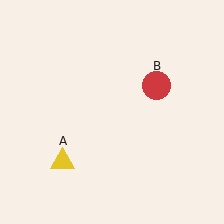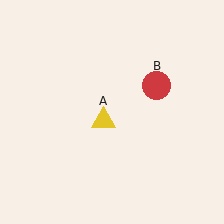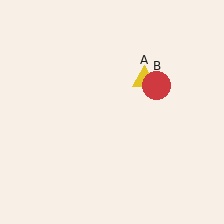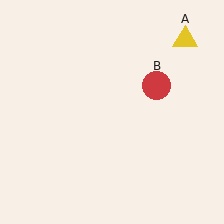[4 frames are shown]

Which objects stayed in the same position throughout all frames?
Red circle (object B) remained stationary.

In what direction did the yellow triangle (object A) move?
The yellow triangle (object A) moved up and to the right.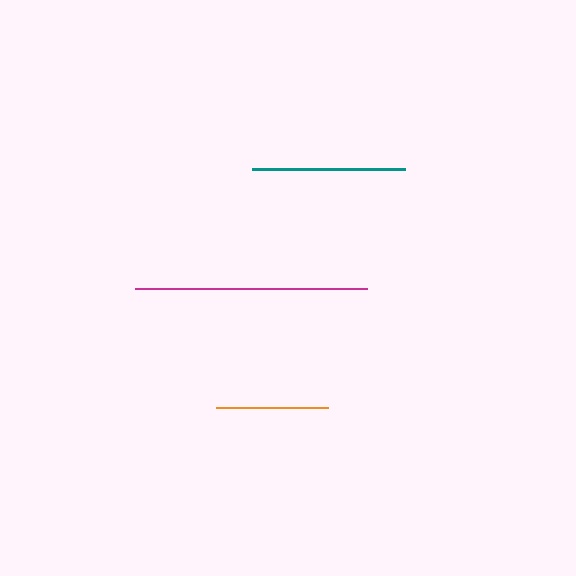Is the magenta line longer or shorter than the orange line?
The magenta line is longer than the orange line.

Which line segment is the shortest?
The orange line is the shortest at approximately 111 pixels.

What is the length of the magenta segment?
The magenta segment is approximately 232 pixels long.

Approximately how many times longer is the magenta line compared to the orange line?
The magenta line is approximately 2.1 times the length of the orange line.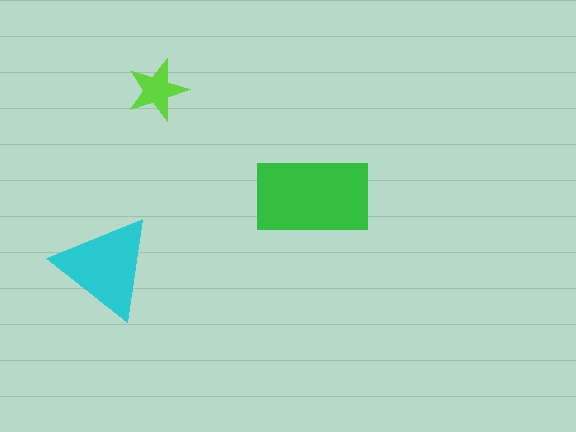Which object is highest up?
The lime star is topmost.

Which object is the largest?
The green rectangle.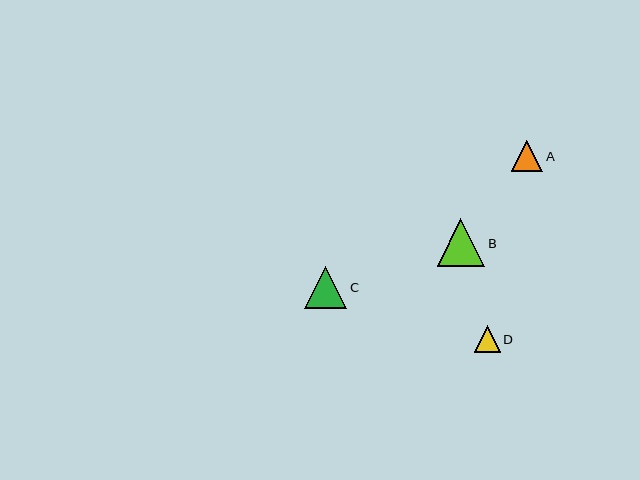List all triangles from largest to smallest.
From largest to smallest: B, C, A, D.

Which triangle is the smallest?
Triangle D is the smallest with a size of approximately 26 pixels.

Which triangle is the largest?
Triangle B is the largest with a size of approximately 48 pixels.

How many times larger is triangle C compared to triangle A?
Triangle C is approximately 1.4 times the size of triangle A.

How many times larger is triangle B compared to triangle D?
Triangle B is approximately 1.8 times the size of triangle D.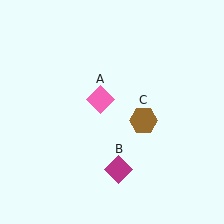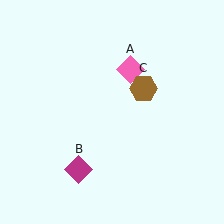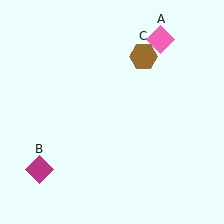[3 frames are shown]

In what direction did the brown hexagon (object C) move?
The brown hexagon (object C) moved up.